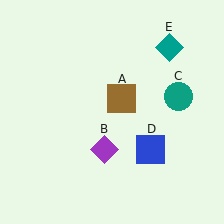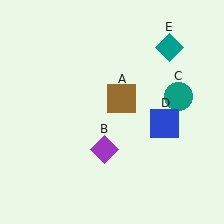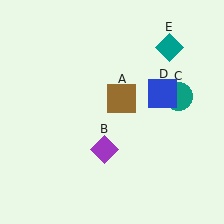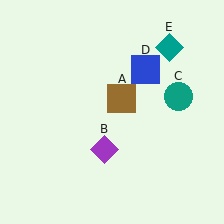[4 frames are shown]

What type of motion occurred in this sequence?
The blue square (object D) rotated counterclockwise around the center of the scene.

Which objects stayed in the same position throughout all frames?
Brown square (object A) and purple diamond (object B) and teal circle (object C) and teal diamond (object E) remained stationary.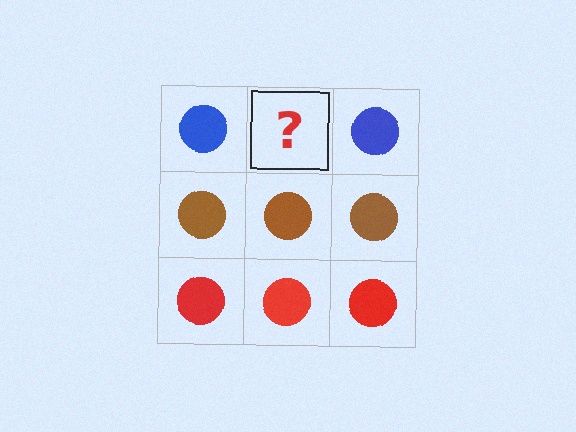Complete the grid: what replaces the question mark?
The question mark should be replaced with a blue circle.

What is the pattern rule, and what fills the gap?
The rule is that each row has a consistent color. The gap should be filled with a blue circle.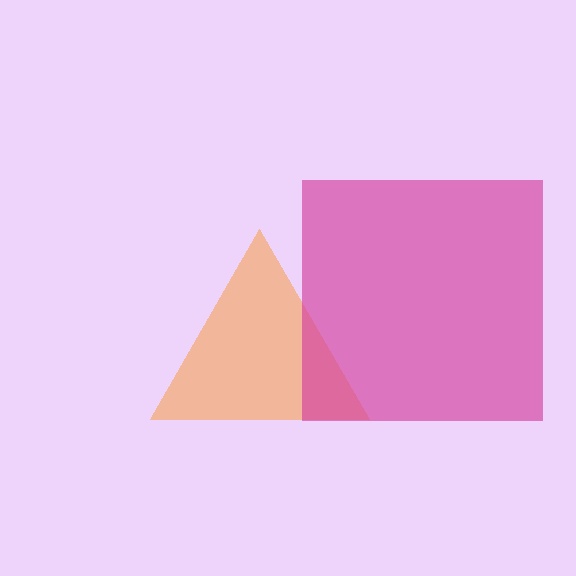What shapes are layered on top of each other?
The layered shapes are: an orange triangle, a magenta square.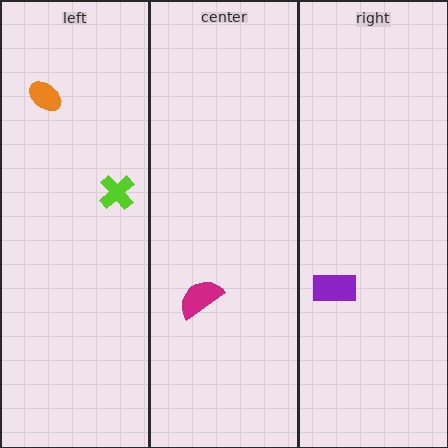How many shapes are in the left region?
2.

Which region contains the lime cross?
The left region.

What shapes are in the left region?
The orange ellipse, the lime cross.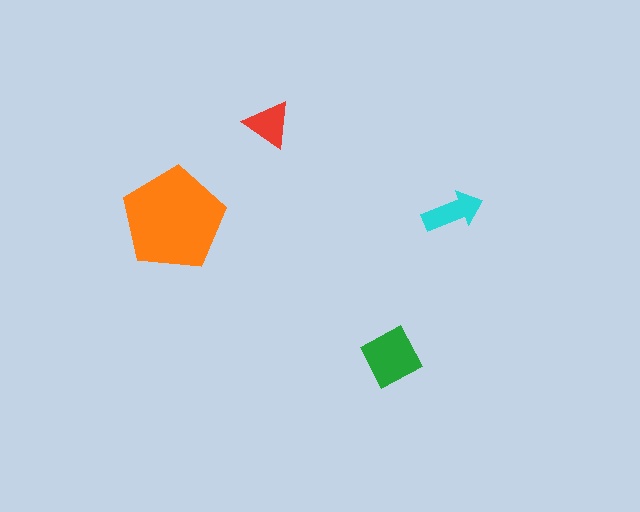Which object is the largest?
The orange pentagon.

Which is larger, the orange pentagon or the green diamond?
The orange pentagon.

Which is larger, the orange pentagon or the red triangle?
The orange pentagon.